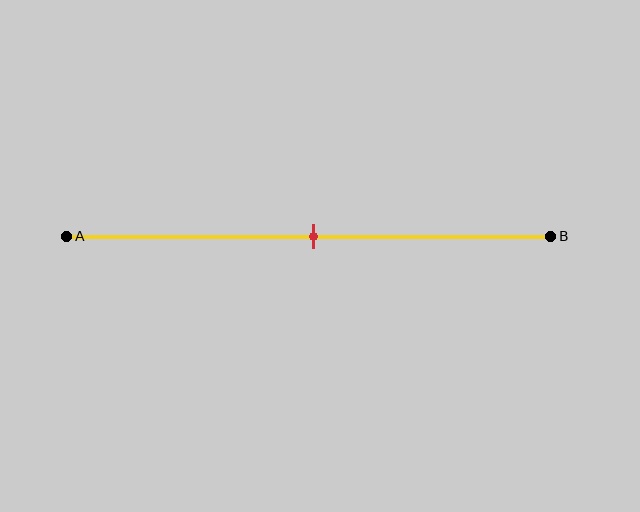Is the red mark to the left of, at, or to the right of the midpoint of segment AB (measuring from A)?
The red mark is approximately at the midpoint of segment AB.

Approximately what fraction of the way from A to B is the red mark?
The red mark is approximately 50% of the way from A to B.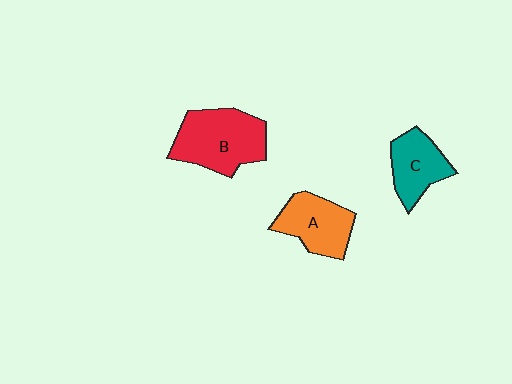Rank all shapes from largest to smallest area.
From largest to smallest: B (red), A (orange), C (teal).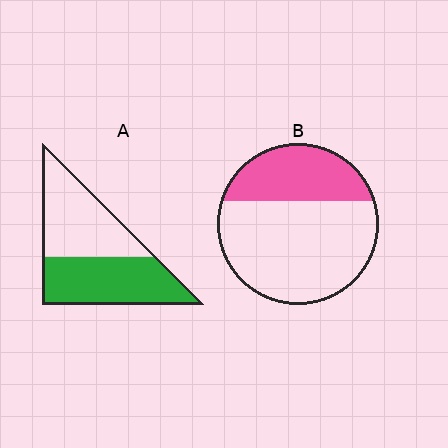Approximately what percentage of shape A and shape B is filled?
A is approximately 50% and B is approximately 30%.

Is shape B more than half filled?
No.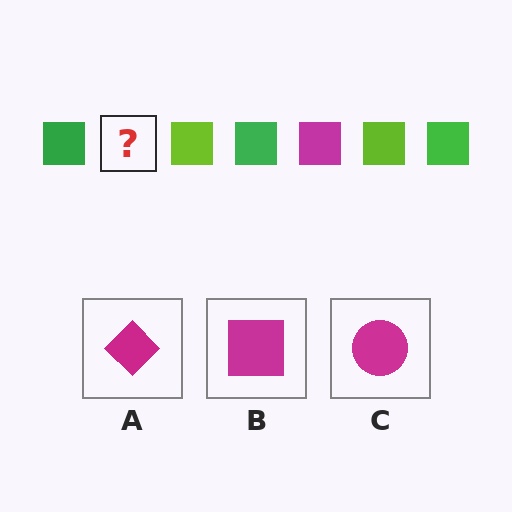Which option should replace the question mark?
Option B.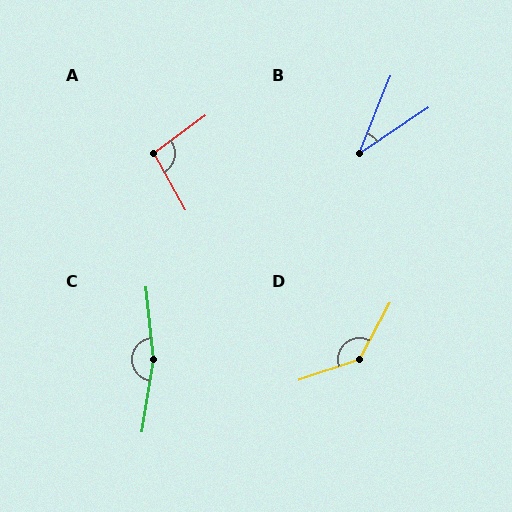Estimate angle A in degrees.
Approximately 98 degrees.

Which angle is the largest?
C, at approximately 165 degrees.